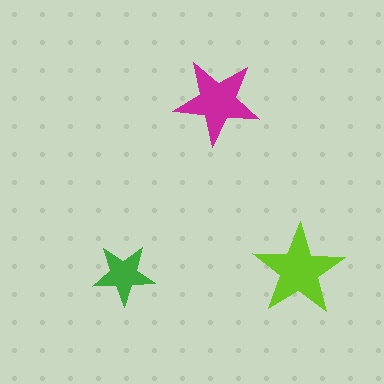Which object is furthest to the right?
The lime star is rightmost.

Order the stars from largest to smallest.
the lime one, the magenta one, the green one.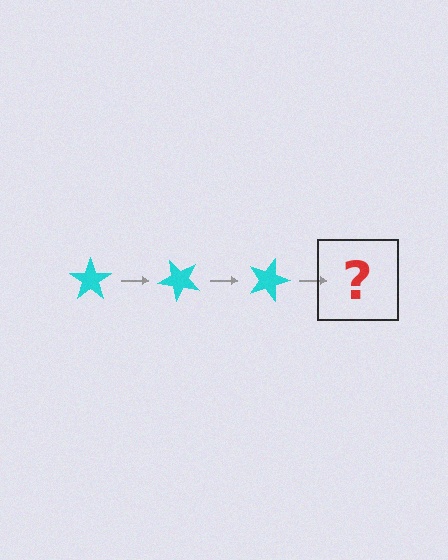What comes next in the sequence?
The next element should be a cyan star rotated 135 degrees.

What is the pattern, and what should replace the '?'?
The pattern is that the star rotates 45 degrees each step. The '?' should be a cyan star rotated 135 degrees.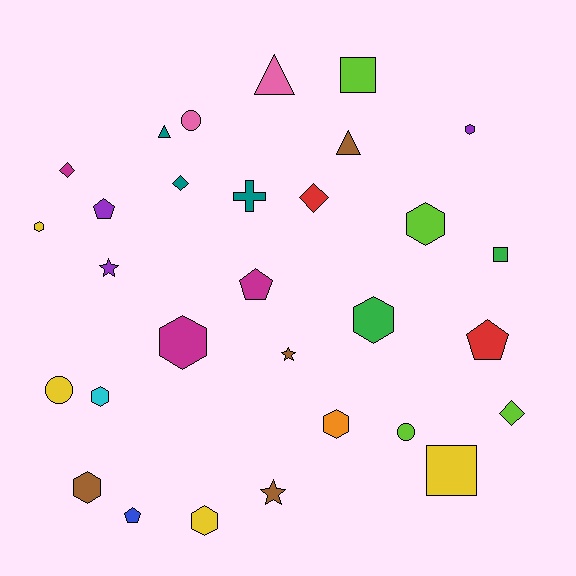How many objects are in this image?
There are 30 objects.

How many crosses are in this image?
There is 1 cross.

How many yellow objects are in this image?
There are 4 yellow objects.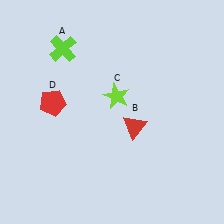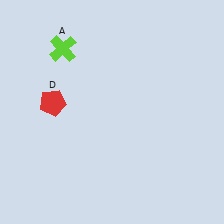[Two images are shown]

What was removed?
The lime star (C), the red triangle (B) were removed in Image 2.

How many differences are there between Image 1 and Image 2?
There are 2 differences between the two images.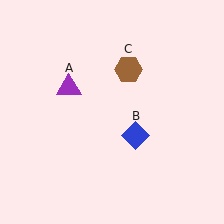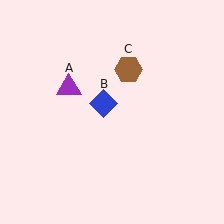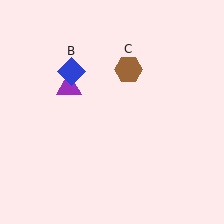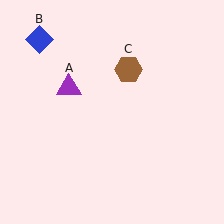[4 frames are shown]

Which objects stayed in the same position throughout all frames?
Purple triangle (object A) and brown hexagon (object C) remained stationary.